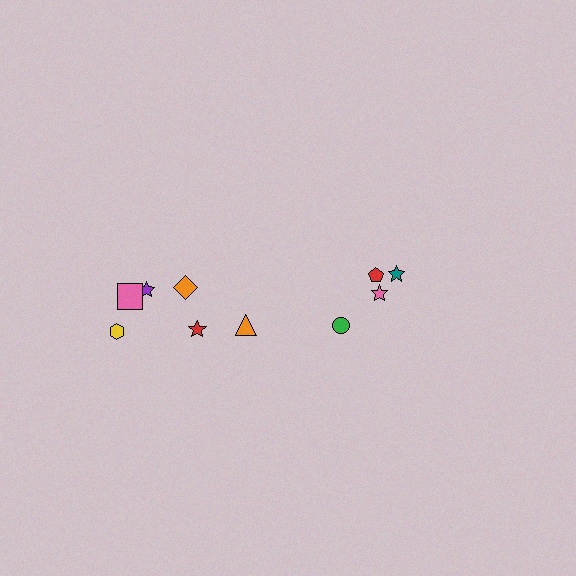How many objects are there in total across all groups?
There are 10 objects.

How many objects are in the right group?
There are 4 objects.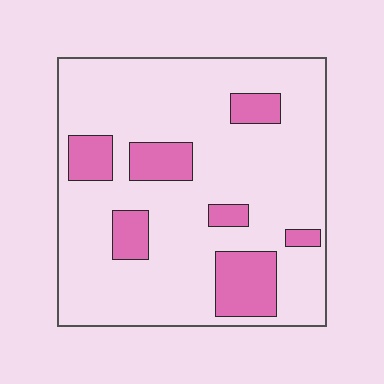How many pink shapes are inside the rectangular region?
7.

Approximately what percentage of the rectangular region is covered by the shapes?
Approximately 20%.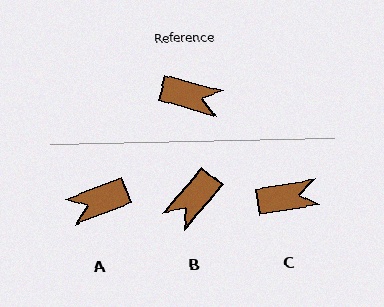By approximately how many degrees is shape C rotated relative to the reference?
Approximately 25 degrees counter-clockwise.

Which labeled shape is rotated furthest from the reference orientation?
A, about 143 degrees away.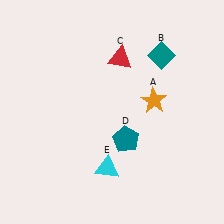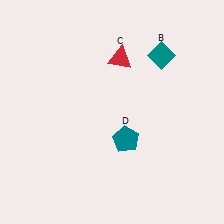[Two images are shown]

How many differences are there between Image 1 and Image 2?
There are 2 differences between the two images.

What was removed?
The orange star (A), the cyan triangle (E) were removed in Image 2.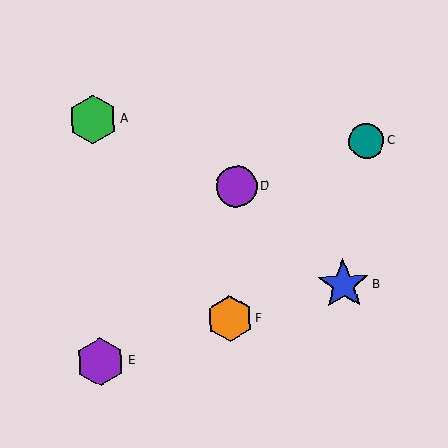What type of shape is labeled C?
Shape C is a teal circle.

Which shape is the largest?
The blue star (labeled B) is the largest.